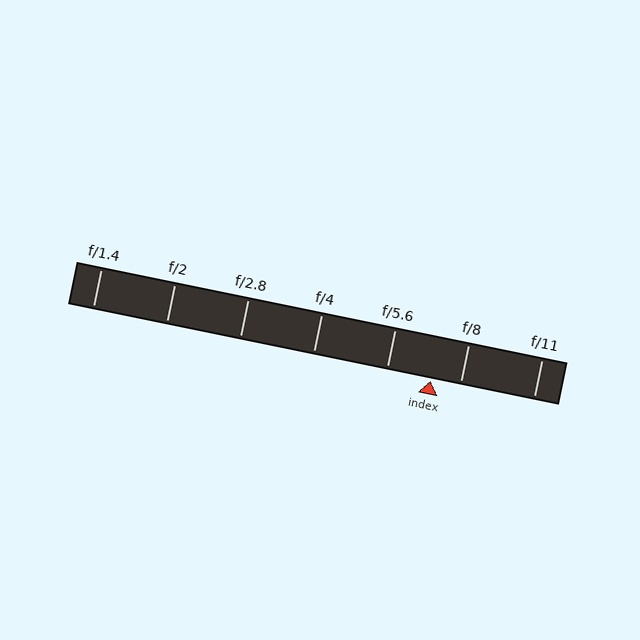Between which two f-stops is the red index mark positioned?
The index mark is between f/5.6 and f/8.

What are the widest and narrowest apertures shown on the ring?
The widest aperture shown is f/1.4 and the narrowest is f/11.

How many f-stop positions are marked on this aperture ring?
There are 7 f-stop positions marked.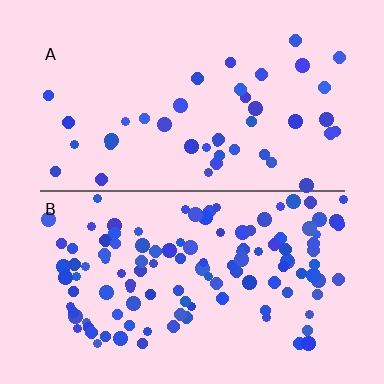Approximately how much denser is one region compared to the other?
Approximately 2.7× — region B over region A.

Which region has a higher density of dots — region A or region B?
B (the bottom).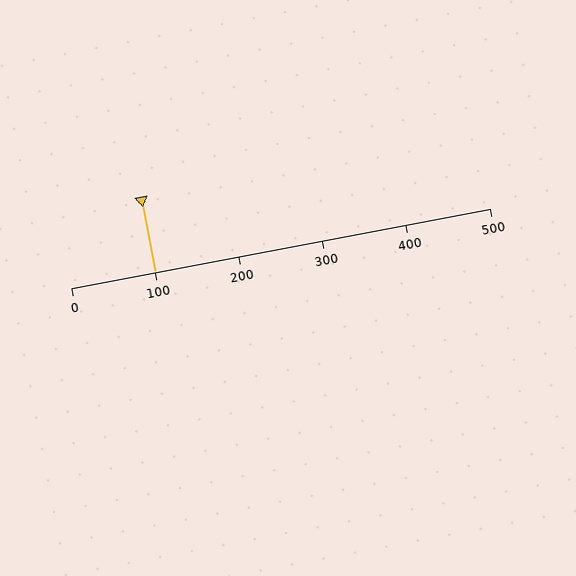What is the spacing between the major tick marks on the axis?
The major ticks are spaced 100 apart.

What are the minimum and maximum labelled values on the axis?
The axis runs from 0 to 500.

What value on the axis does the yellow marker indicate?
The marker indicates approximately 100.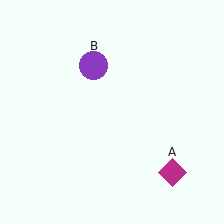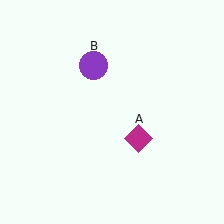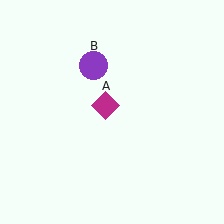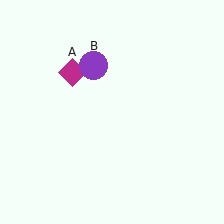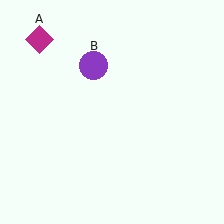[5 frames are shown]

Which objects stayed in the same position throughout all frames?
Purple circle (object B) remained stationary.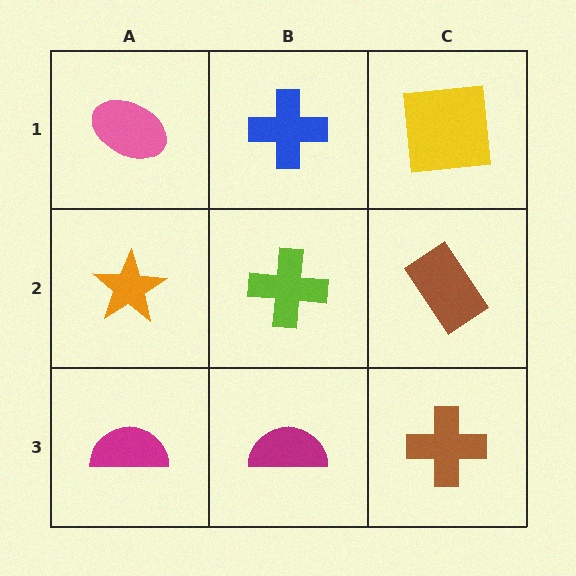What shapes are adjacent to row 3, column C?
A brown rectangle (row 2, column C), a magenta semicircle (row 3, column B).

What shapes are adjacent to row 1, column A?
An orange star (row 2, column A), a blue cross (row 1, column B).